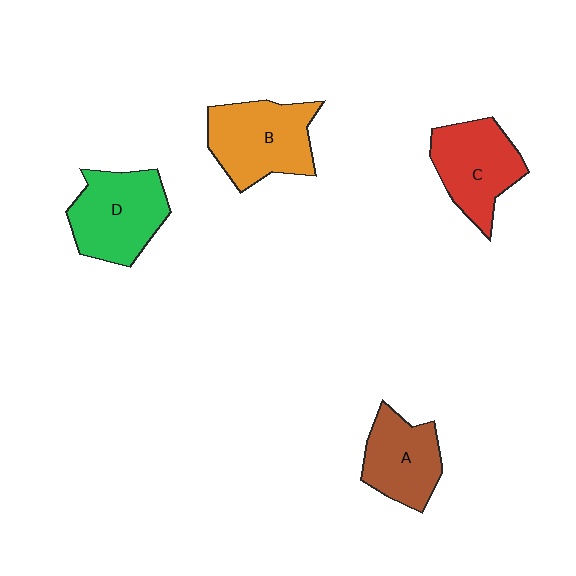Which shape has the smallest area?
Shape A (brown).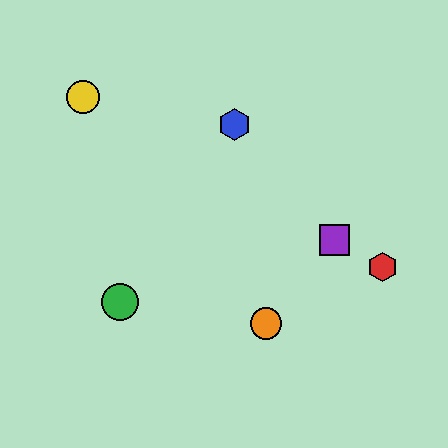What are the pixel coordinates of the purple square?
The purple square is at (335, 240).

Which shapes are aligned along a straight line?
The red hexagon, the yellow circle, the purple square are aligned along a straight line.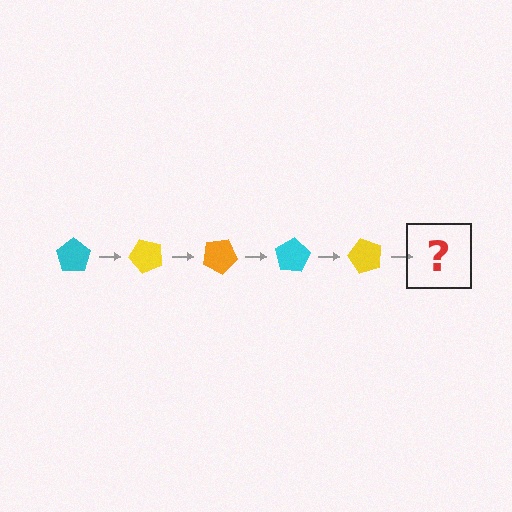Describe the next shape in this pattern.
It should be an orange pentagon, rotated 250 degrees from the start.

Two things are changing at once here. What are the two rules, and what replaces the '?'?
The two rules are that it rotates 50 degrees each step and the color cycles through cyan, yellow, and orange. The '?' should be an orange pentagon, rotated 250 degrees from the start.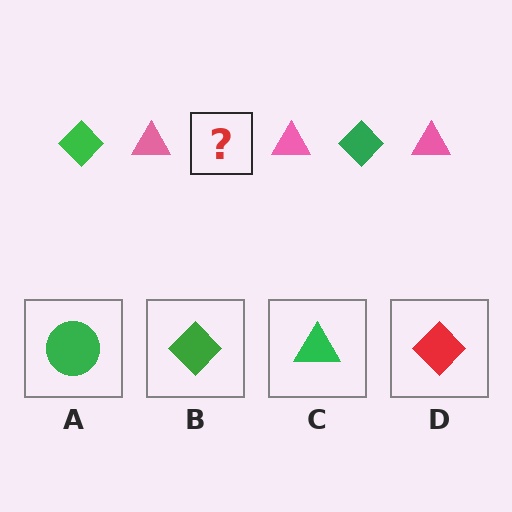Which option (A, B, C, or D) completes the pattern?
B.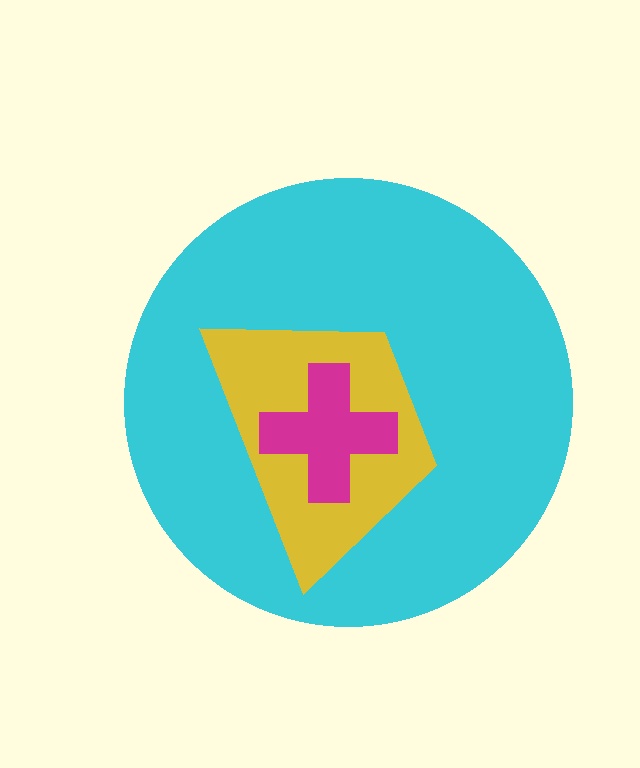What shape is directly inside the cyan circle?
The yellow trapezoid.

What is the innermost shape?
The magenta cross.